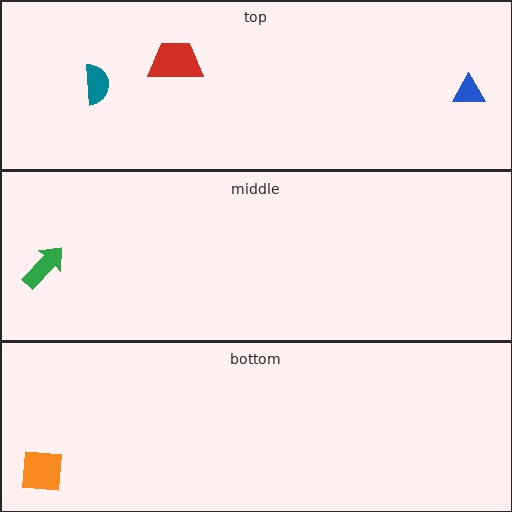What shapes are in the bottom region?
The orange square.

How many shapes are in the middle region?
1.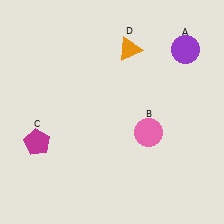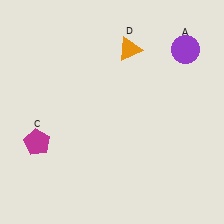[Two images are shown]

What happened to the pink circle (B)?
The pink circle (B) was removed in Image 2. It was in the bottom-right area of Image 1.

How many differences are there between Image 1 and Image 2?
There is 1 difference between the two images.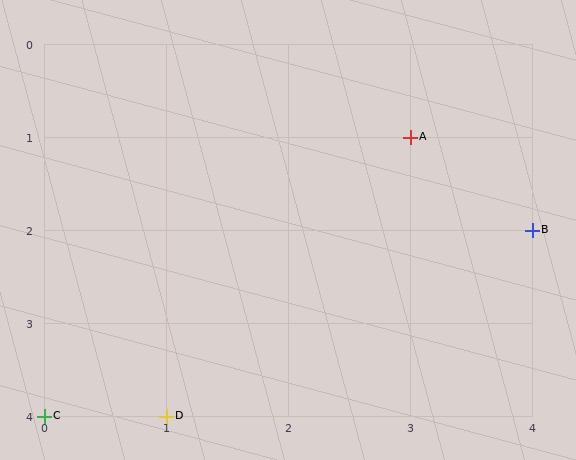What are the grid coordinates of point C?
Point C is at grid coordinates (0, 4).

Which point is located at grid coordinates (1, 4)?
Point D is at (1, 4).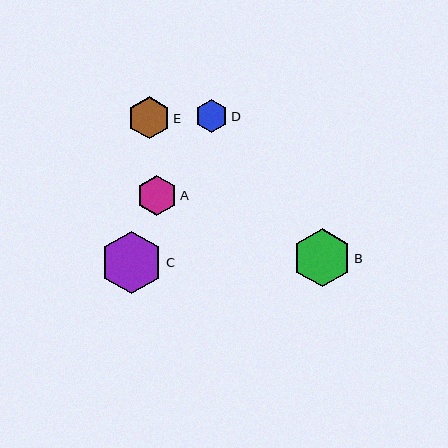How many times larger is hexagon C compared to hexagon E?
Hexagon C is approximately 1.5 times the size of hexagon E.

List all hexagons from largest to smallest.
From largest to smallest: C, B, E, A, D.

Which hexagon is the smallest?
Hexagon D is the smallest with a size of approximately 33 pixels.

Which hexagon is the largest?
Hexagon C is the largest with a size of approximately 63 pixels.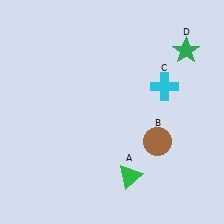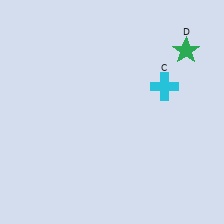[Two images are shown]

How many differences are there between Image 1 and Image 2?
There are 2 differences between the two images.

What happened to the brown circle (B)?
The brown circle (B) was removed in Image 2. It was in the bottom-right area of Image 1.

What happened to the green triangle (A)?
The green triangle (A) was removed in Image 2. It was in the bottom-right area of Image 1.